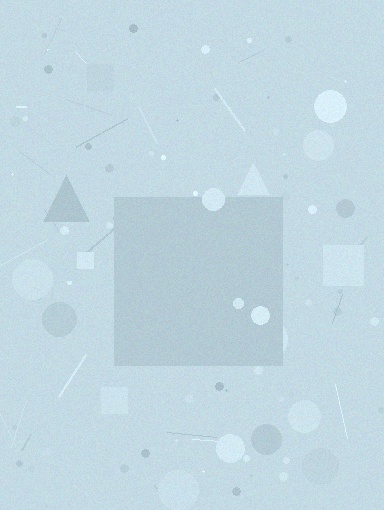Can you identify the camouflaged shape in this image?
The camouflaged shape is a square.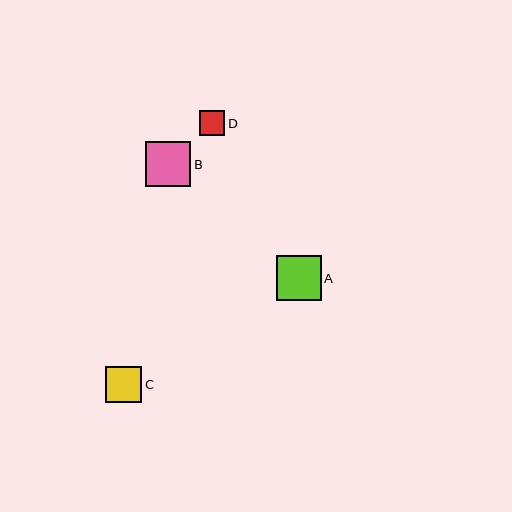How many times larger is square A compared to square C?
Square A is approximately 1.2 times the size of square C.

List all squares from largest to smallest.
From largest to smallest: A, B, C, D.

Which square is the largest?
Square A is the largest with a size of approximately 45 pixels.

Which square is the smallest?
Square D is the smallest with a size of approximately 25 pixels.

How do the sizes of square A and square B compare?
Square A and square B are approximately the same size.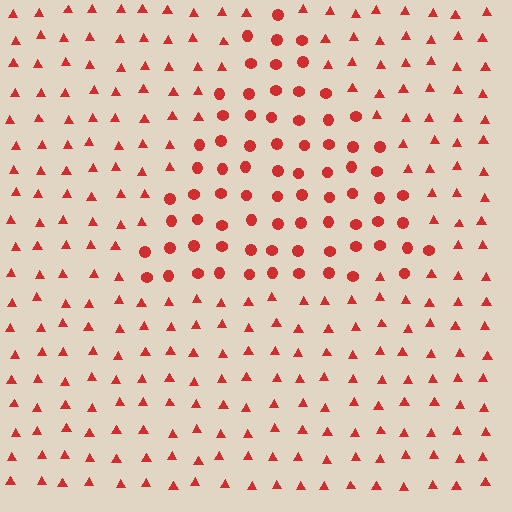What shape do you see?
I see a triangle.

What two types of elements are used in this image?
The image uses circles inside the triangle region and triangles outside it.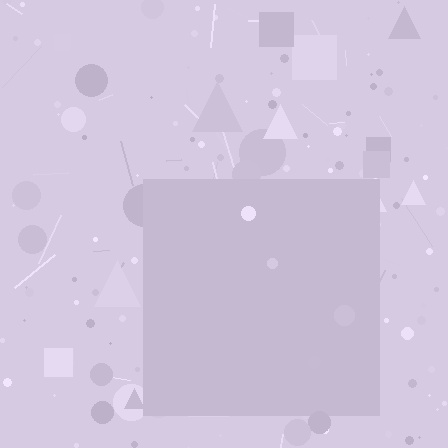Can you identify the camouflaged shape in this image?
The camouflaged shape is a square.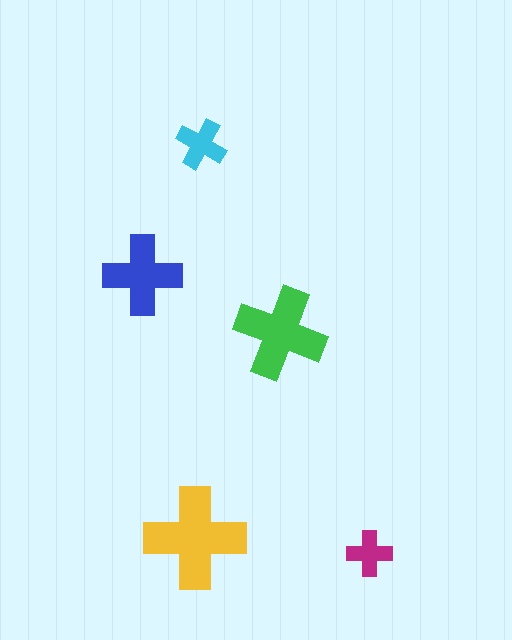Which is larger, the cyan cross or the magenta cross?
The cyan one.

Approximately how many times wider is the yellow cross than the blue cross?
About 1.5 times wider.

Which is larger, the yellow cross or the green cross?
The yellow one.